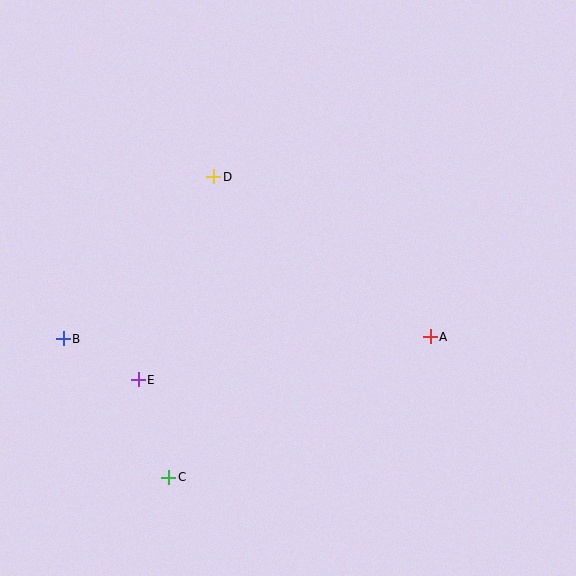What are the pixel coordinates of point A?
Point A is at (430, 337).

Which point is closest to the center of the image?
Point D at (214, 177) is closest to the center.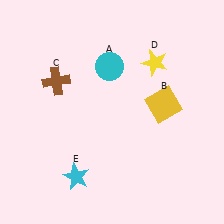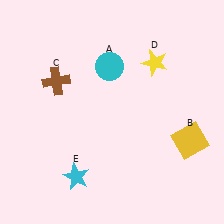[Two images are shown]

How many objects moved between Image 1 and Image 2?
1 object moved between the two images.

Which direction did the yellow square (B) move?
The yellow square (B) moved down.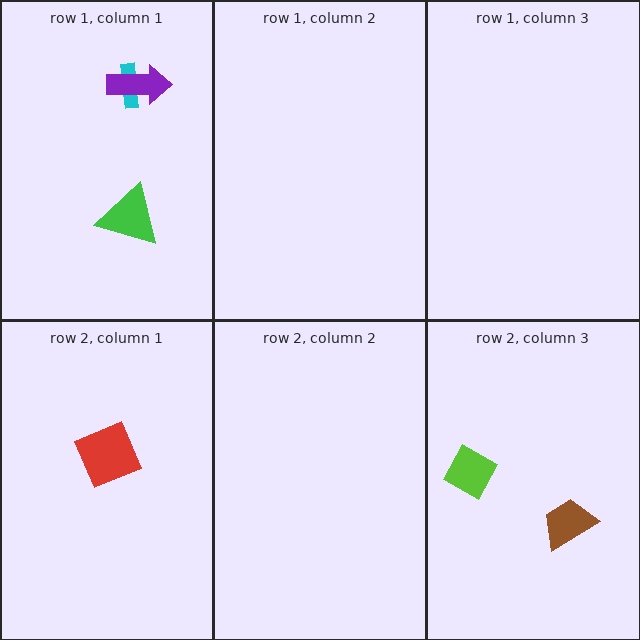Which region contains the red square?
The row 2, column 1 region.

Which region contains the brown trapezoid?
The row 2, column 3 region.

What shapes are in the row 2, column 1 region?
The red square.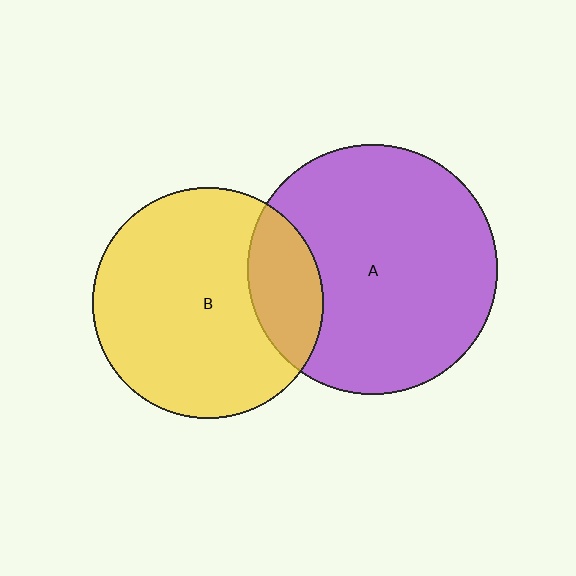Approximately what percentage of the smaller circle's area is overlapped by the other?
Approximately 20%.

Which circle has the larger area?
Circle A (purple).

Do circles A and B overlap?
Yes.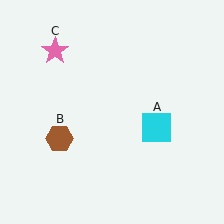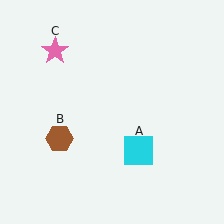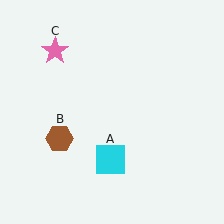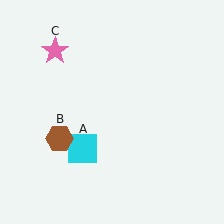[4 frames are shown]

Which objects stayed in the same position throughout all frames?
Brown hexagon (object B) and pink star (object C) remained stationary.